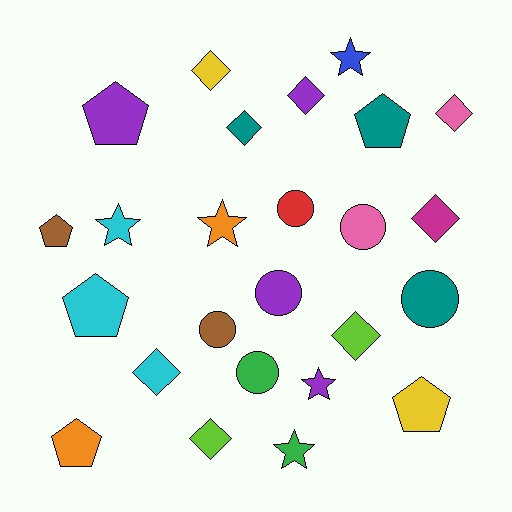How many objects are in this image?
There are 25 objects.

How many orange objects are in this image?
There are 2 orange objects.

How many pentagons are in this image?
There are 6 pentagons.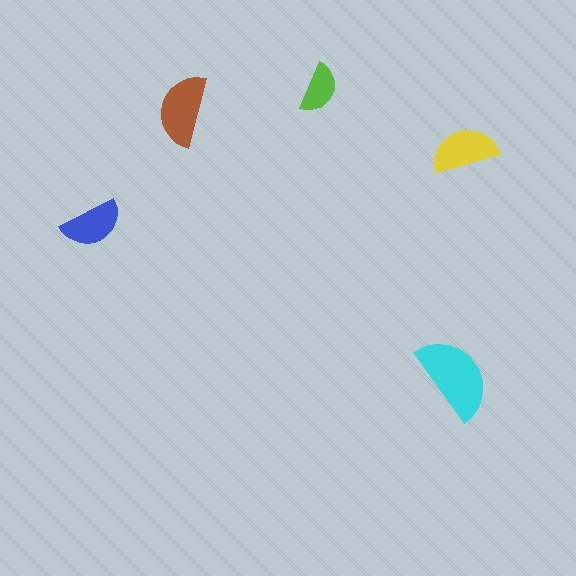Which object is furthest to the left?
The blue semicircle is leftmost.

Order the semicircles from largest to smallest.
the cyan one, the brown one, the yellow one, the blue one, the lime one.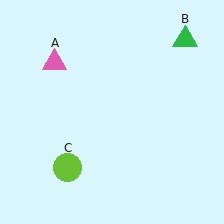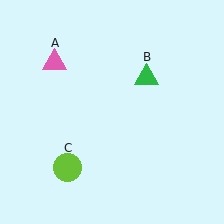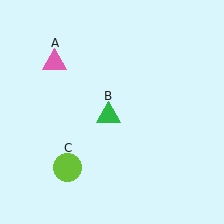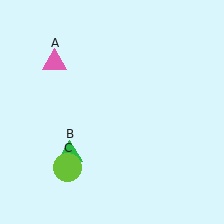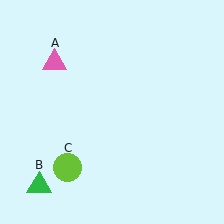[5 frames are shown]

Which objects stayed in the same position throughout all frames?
Pink triangle (object A) and lime circle (object C) remained stationary.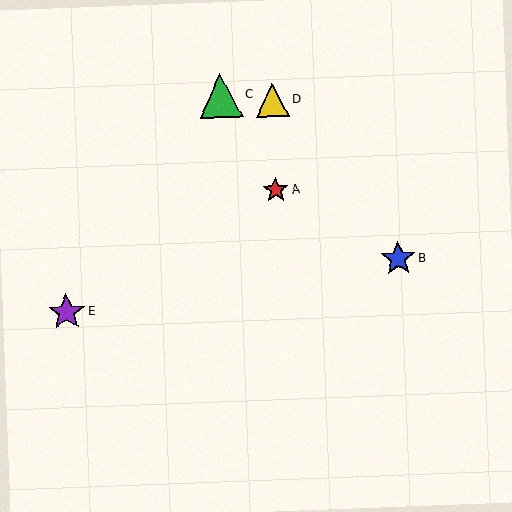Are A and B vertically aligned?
No, A is at x≈276 and B is at x≈398.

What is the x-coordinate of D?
Object D is at x≈272.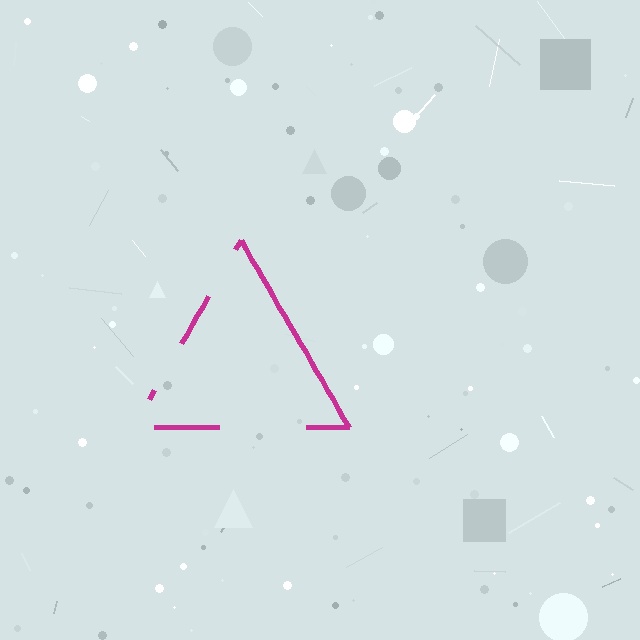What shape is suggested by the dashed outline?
The dashed outline suggests a triangle.